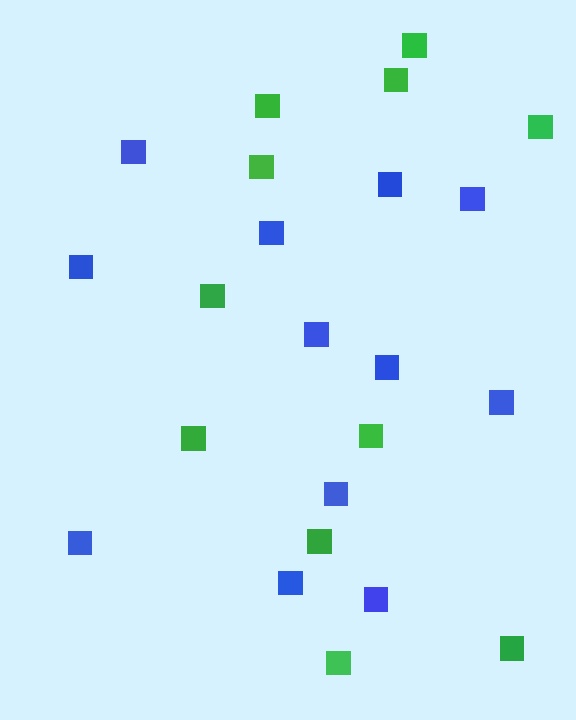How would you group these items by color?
There are 2 groups: one group of blue squares (12) and one group of green squares (11).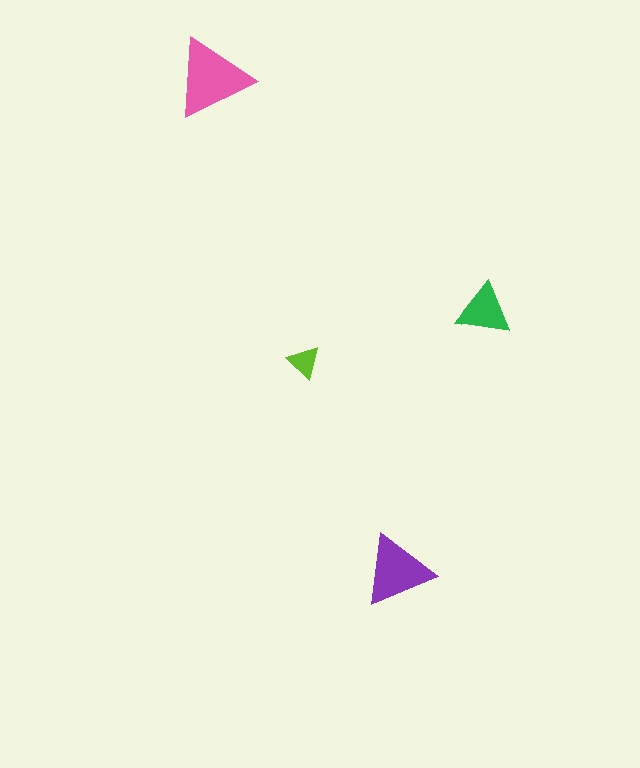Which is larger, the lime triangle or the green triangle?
The green one.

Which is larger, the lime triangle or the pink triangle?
The pink one.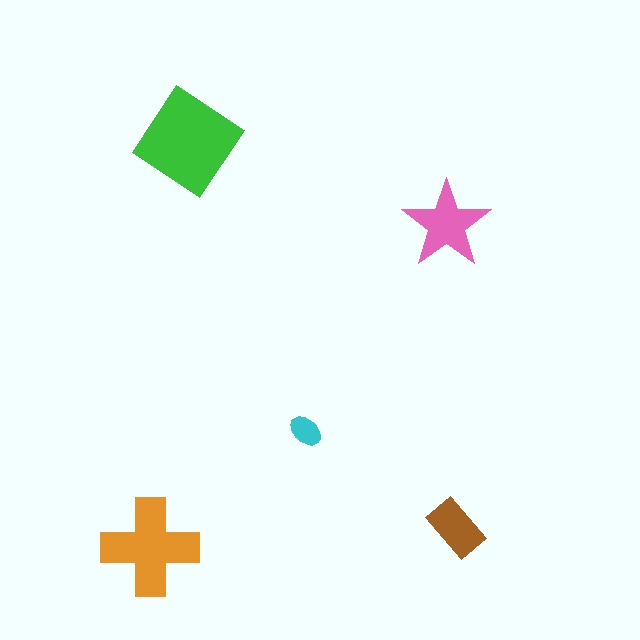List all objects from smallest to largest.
The cyan ellipse, the brown rectangle, the pink star, the orange cross, the green diamond.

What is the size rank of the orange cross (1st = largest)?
2nd.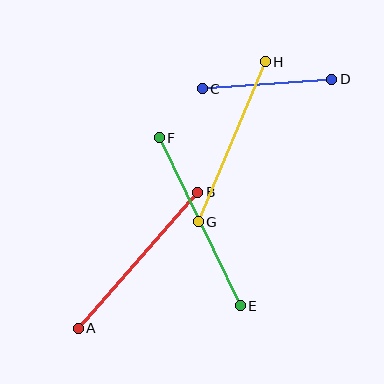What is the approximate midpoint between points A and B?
The midpoint is at approximately (138, 260) pixels.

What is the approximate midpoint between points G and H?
The midpoint is at approximately (232, 142) pixels.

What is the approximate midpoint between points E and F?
The midpoint is at approximately (200, 222) pixels.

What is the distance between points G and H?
The distance is approximately 173 pixels.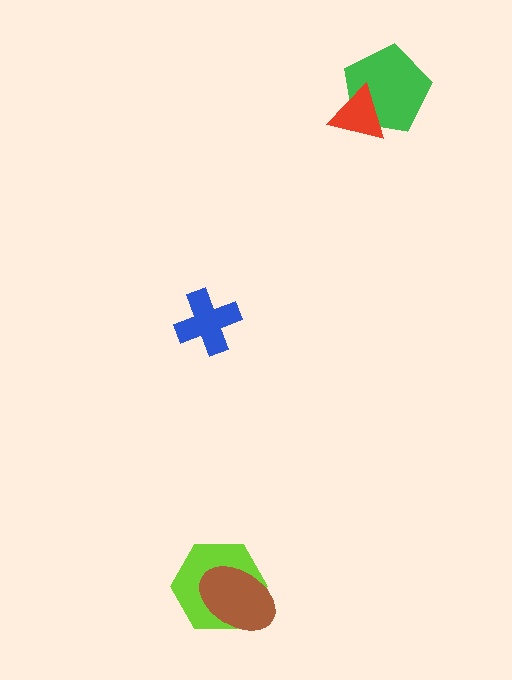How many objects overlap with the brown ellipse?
1 object overlaps with the brown ellipse.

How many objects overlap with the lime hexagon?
1 object overlaps with the lime hexagon.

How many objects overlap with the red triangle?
1 object overlaps with the red triangle.